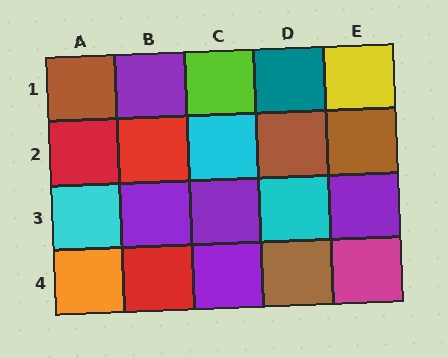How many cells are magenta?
1 cell is magenta.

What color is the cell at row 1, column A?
Brown.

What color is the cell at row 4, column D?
Brown.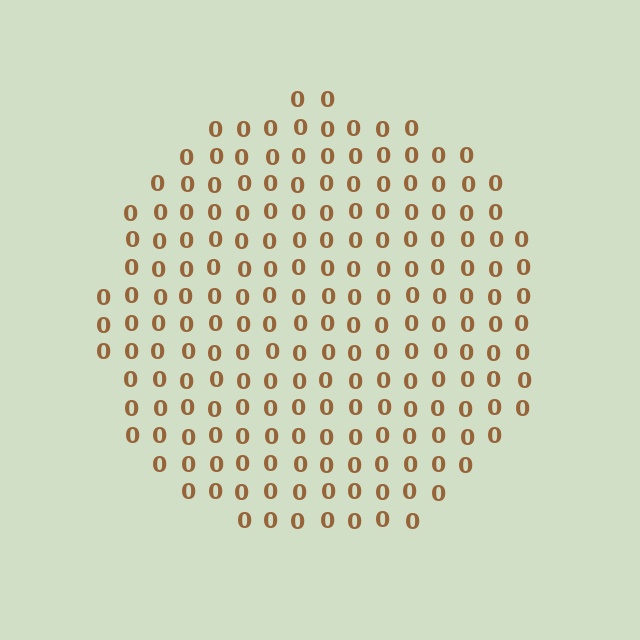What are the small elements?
The small elements are digit 0's.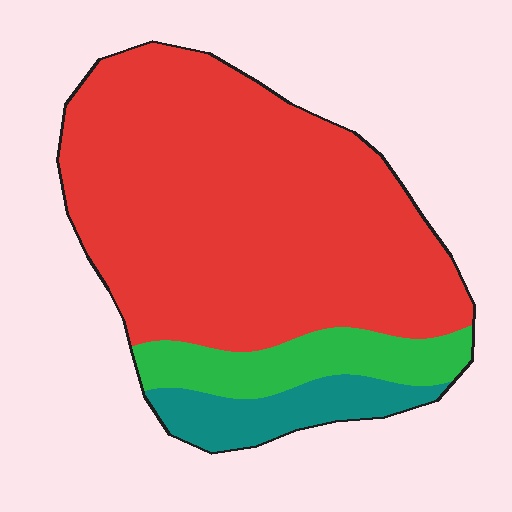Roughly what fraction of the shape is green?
Green takes up about one eighth (1/8) of the shape.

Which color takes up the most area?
Red, at roughly 75%.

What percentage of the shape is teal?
Teal takes up about one tenth (1/10) of the shape.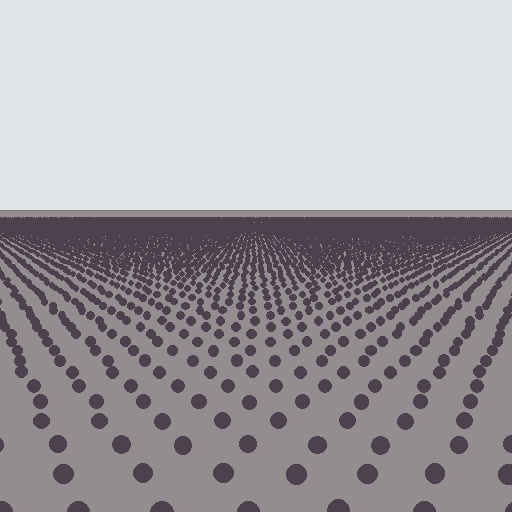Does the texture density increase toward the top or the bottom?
Density increases toward the top.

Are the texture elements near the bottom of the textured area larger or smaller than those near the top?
Larger. Near the bottom, elements are closer to the viewer and appear at a bigger on-screen size.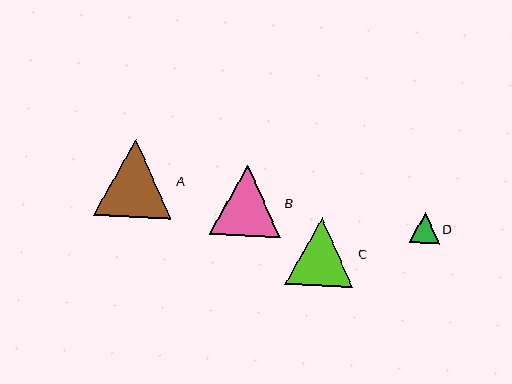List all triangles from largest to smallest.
From largest to smallest: A, B, C, D.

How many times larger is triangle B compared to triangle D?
Triangle B is approximately 2.3 times the size of triangle D.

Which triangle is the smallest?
Triangle D is the smallest with a size of approximately 30 pixels.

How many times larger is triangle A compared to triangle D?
Triangle A is approximately 2.6 times the size of triangle D.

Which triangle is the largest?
Triangle A is the largest with a size of approximately 78 pixels.